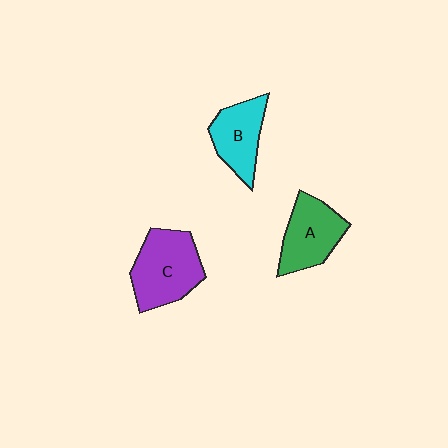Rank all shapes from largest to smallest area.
From largest to smallest: C (purple), A (green), B (cyan).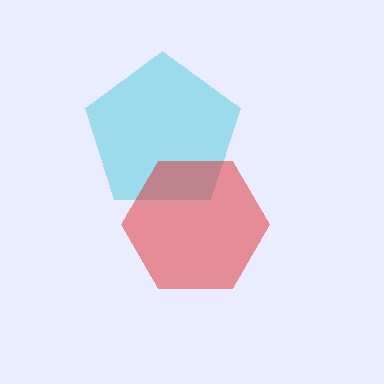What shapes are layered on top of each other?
The layered shapes are: a cyan pentagon, a red hexagon.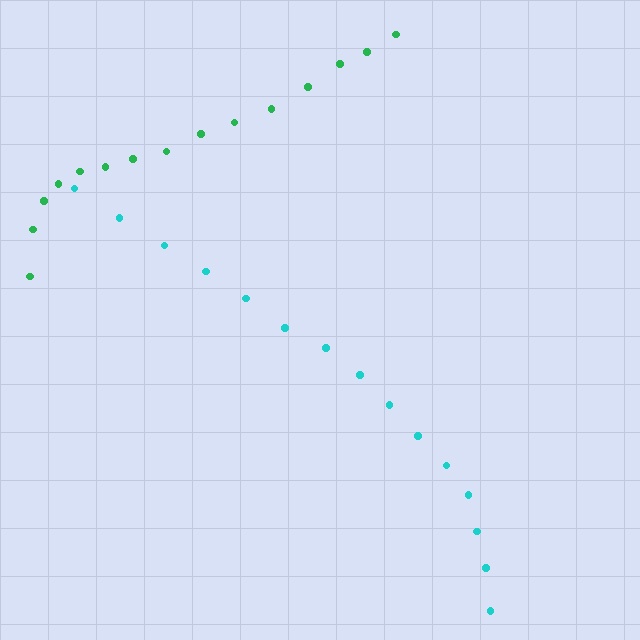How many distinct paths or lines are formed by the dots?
There are 2 distinct paths.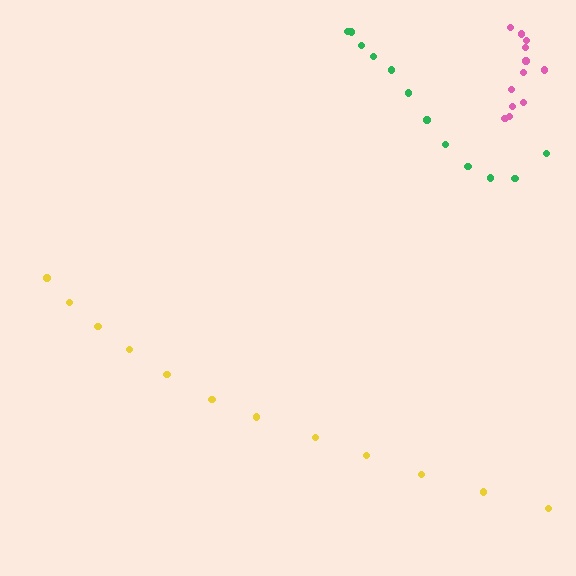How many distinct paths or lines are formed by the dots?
There are 3 distinct paths.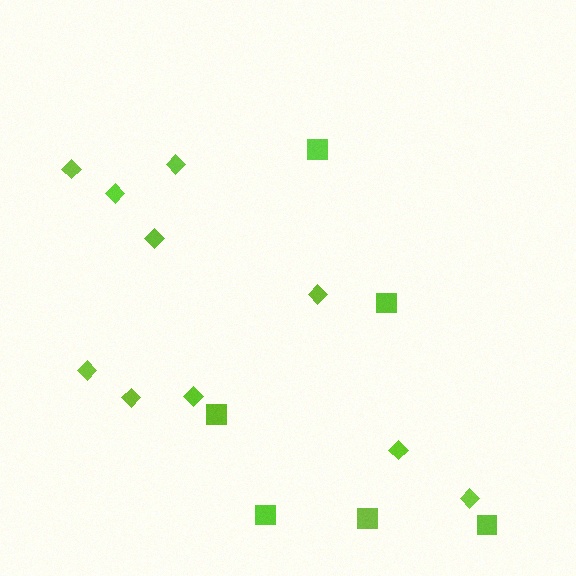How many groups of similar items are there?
There are 2 groups: one group of diamonds (10) and one group of squares (6).